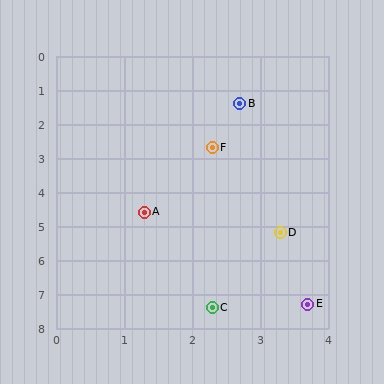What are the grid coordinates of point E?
Point E is at approximately (3.7, 7.3).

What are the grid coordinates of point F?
Point F is at approximately (2.3, 2.7).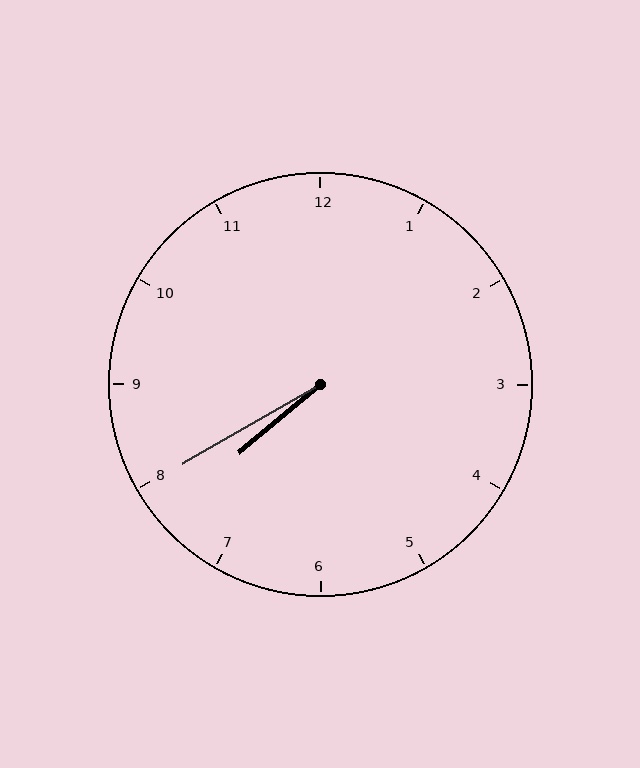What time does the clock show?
7:40.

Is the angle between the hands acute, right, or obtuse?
It is acute.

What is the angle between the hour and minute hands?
Approximately 10 degrees.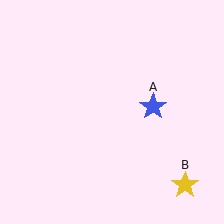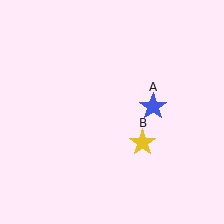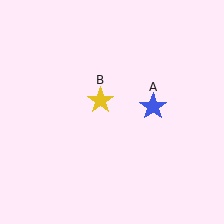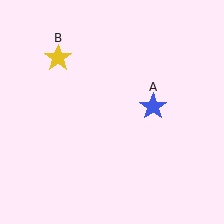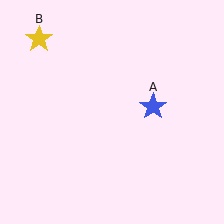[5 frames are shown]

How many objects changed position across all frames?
1 object changed position: yellow star (object B).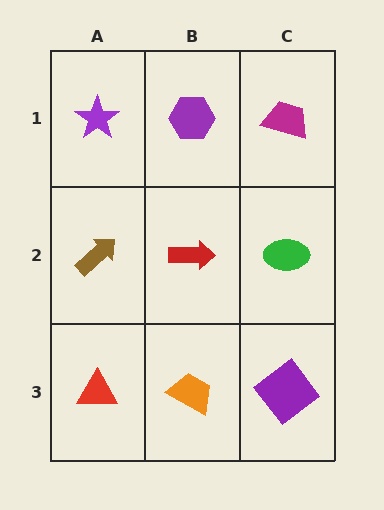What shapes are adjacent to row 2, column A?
A purple star (row 1, column A), a red triangle (row 3, column A), a red arrow (row 2, column B).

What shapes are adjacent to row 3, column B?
A red arrow (row 2, column B), a red triangle (row 3, column A), a purple diamond (row 3, column C).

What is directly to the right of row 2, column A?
A red arrow.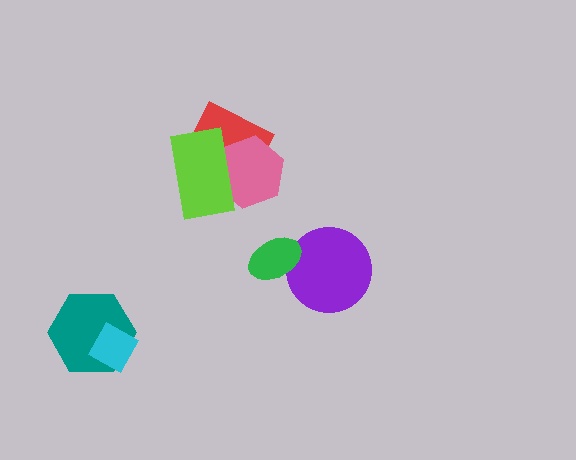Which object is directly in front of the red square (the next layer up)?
The pink hexagon is directly in front of the red square.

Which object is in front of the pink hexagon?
The lime rectangle is in front of the pink hexagon.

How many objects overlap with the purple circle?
1 object overlaps with the purple circle.